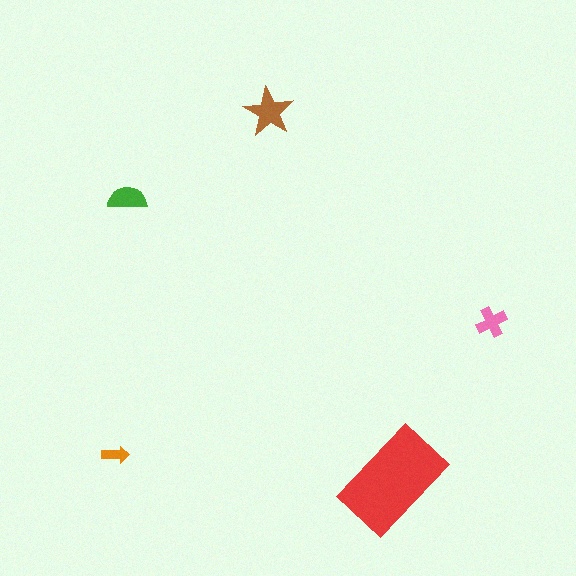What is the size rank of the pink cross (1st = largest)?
4th.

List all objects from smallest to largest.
The orange arrow, the pink cross, the green semicircle, the brown star, the red rectangle.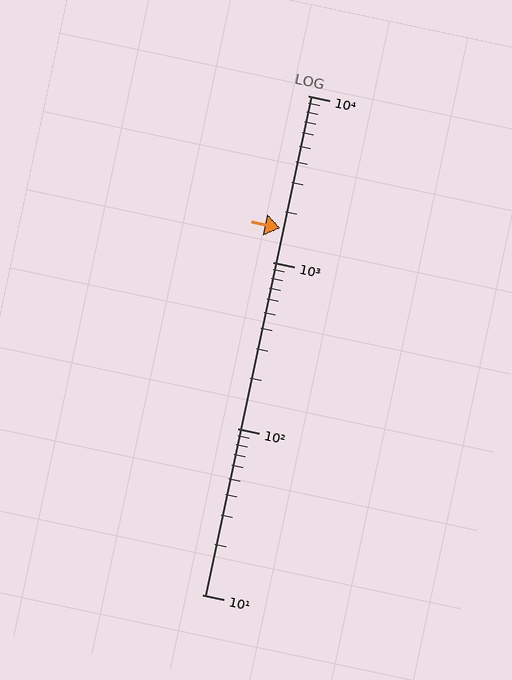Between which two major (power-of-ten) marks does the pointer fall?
The pointer is between 1000 and 10000.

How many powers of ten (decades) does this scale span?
The scale spans 3 decades, from 10 to 10000.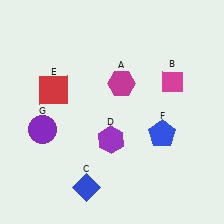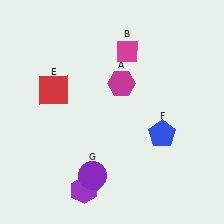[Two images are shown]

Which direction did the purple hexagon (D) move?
The purple hexagon (D) moved down.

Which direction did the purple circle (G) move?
The purple circle (G) moved right.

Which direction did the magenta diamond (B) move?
The magenta diamond (B) moved left.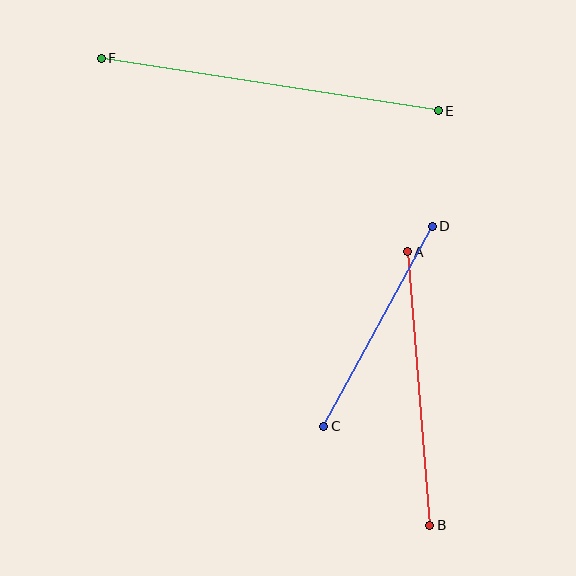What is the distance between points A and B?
The distance is approximately 274 pixels.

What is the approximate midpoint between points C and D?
The midpoint is at approximately (378, 326) pixels.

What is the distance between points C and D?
The distance is approximately 228 pixels.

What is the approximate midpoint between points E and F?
The midpoint is at approximately (270, 84) pixels.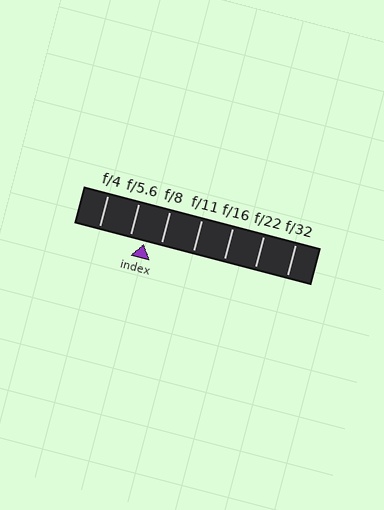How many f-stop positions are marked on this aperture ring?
There are 7 f-stop positions marked.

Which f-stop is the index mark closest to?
The index mark is closest to f/5.6.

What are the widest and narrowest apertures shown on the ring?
The widest aperture shown is f/4 and the narrowest is f/32.